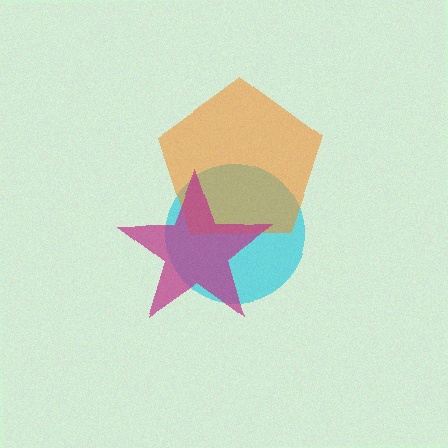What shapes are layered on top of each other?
The layered shapes are: a cyan circle, an orange pentagon, a magenta star.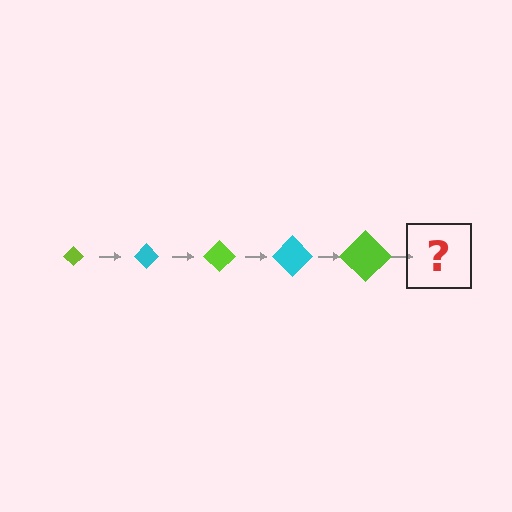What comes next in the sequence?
The next element should be a cyan diamond, larger than the previous one.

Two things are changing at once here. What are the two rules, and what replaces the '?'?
The two rules are that the diamond grows larger each step and the color cycles through lime and cyan. The '?' should be a cyan diamond, larger than the previous one.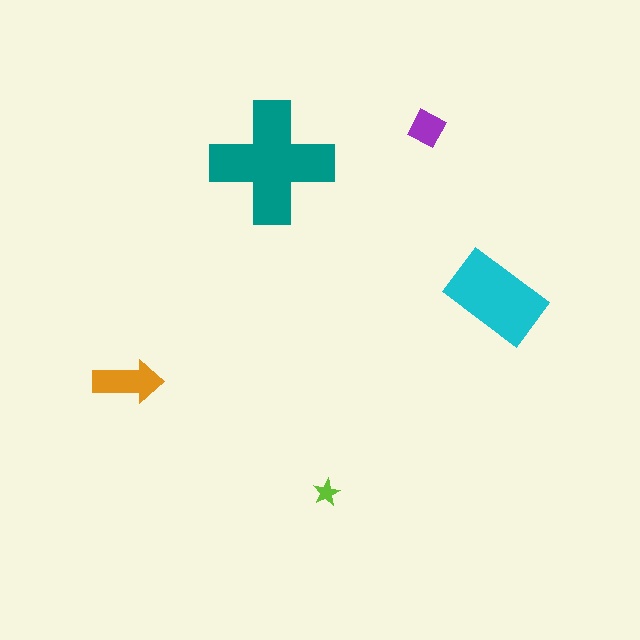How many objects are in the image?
There are 5 objects in the image.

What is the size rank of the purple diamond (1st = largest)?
4th.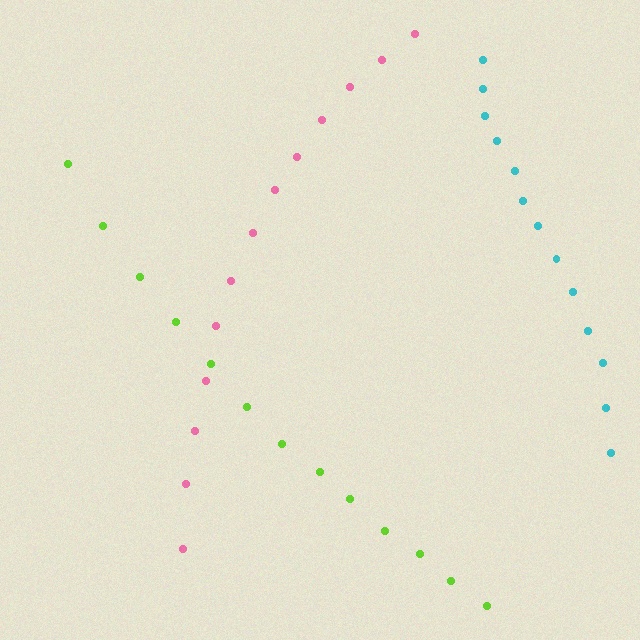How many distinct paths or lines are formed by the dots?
There are 3 distinct paths.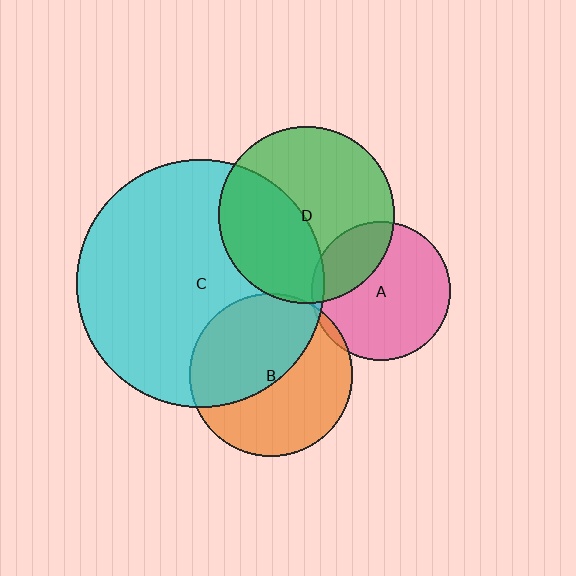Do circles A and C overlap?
Yes.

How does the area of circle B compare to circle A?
Approximately 1.4 times.